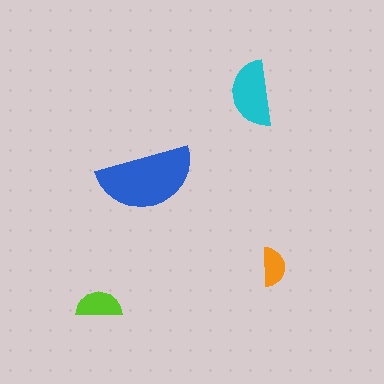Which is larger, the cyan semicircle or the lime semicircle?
The cyan one.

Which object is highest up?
The cyan semicircle is topmost.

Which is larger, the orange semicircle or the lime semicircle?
The lime one.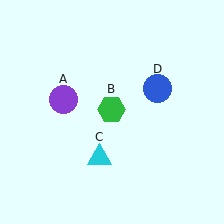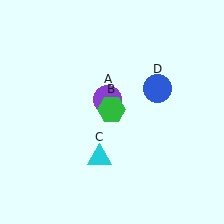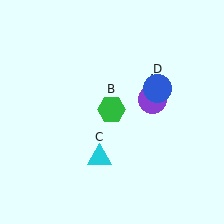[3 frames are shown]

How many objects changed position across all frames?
1 object changed position: purple circle (object A).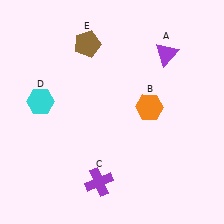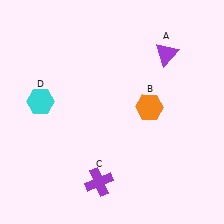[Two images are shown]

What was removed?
The brown pentagon (E) was removed in Image 2.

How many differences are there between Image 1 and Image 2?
There is 1 difference between the two images.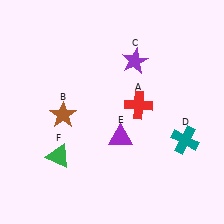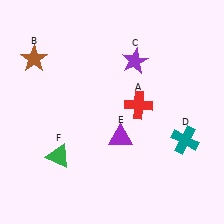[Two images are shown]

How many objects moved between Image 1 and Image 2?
1 object moved between the two images.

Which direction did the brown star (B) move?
The brown star (B) moved up.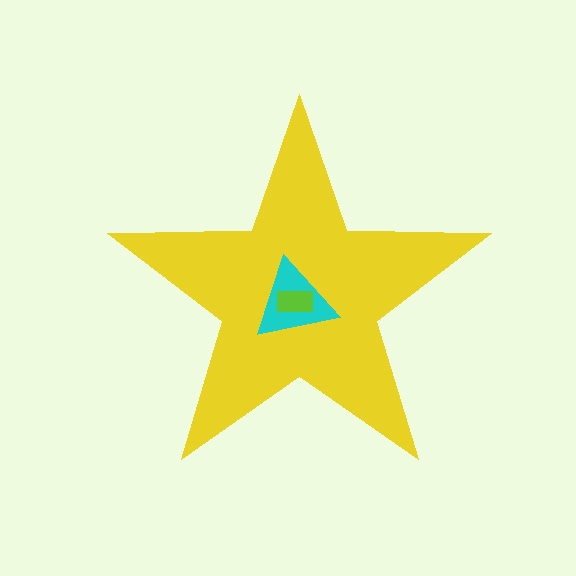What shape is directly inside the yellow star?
The cyan triangle.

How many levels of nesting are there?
3.